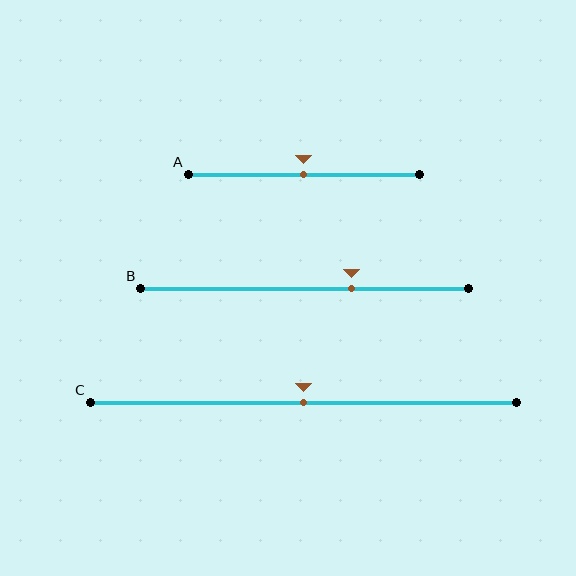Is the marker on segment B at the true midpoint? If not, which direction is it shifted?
No, the marker on segment B is shifted to the right by about 14% of the segment length.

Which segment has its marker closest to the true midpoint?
Segment A has its marker closest to the true midpoint.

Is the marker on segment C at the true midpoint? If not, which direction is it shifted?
Yes, the marker on segment C is at the true midpoint.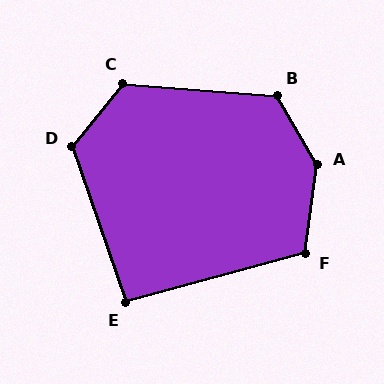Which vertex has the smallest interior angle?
E, at approximately 94 degrees.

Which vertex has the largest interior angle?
A, at approximately 142 degrees.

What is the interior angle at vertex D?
Approximately 122 degrees (obtuse).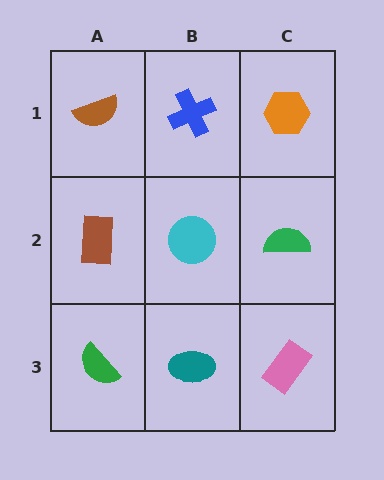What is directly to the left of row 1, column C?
A blue cross.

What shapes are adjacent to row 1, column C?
A green semicircle (row 2, column C), a blue cross (row 1, column B).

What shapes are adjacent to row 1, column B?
A cyan circle (row 2, column B), a brown semicircle (row 1, column A), an orange hexagon (row 1, column C).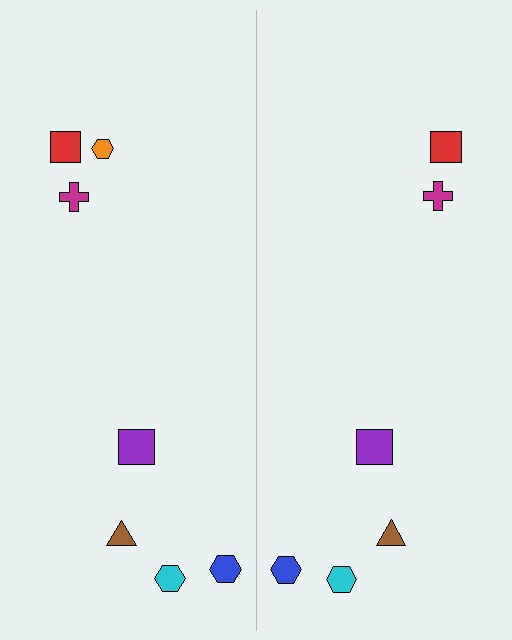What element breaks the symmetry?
A orange hexagon is missing from the right side.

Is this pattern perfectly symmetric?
No, the pattern is not perfectly symmetric. A orange hexagon is missing from the right side.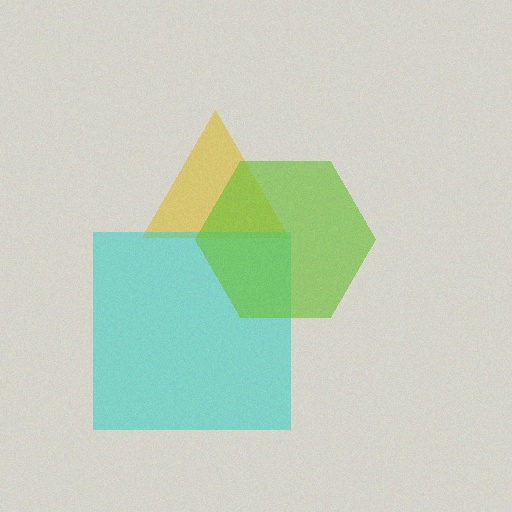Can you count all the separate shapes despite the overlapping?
Yes, there are 3 separate shapes.